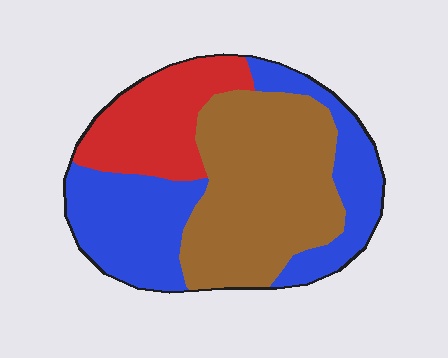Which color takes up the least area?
Red, at roughly 20%.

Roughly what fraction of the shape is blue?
Blue takes up between a third and a half of the shape.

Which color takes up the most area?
Brown, at roughly 40%.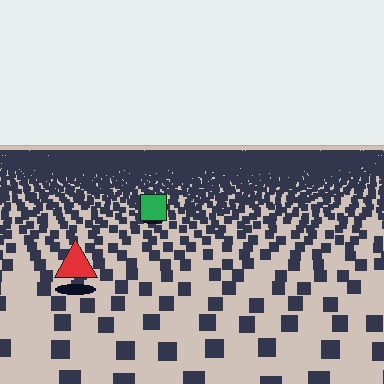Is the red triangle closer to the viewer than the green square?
Yes. The red triangle is closer — you can tell from the texture gradient: the ground texture is coarser near it.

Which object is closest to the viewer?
The red triangle is closest. The texture marks near it are larger and more spread out.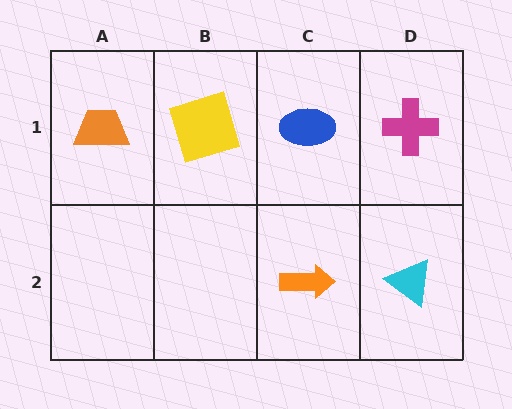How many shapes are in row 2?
2 shapes.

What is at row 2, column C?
An orange arrow.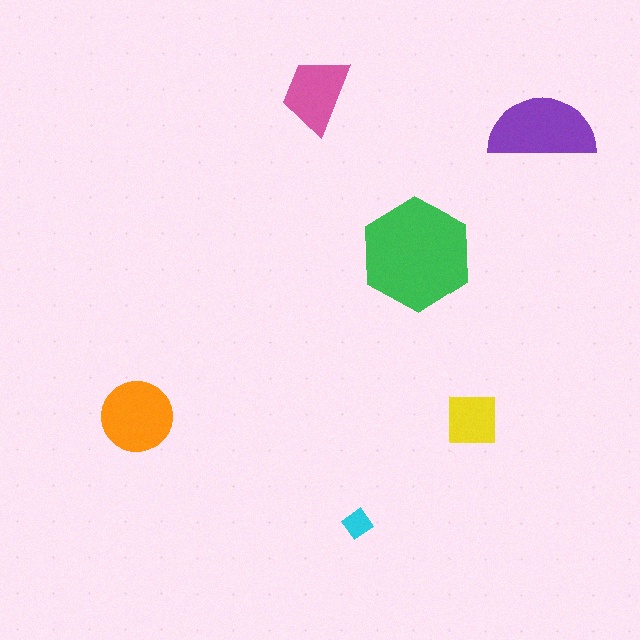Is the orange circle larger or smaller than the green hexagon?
Smaller.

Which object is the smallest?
The cyan diamond.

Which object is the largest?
The green hexagon.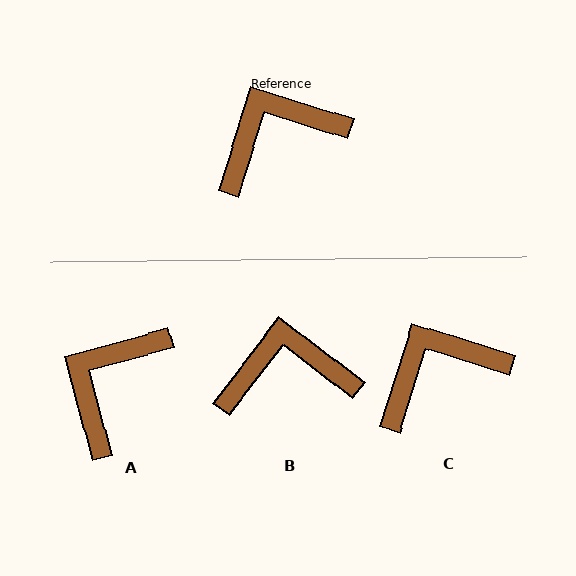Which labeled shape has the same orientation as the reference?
C.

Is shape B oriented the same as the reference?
No, it is off by about 20 degrees.